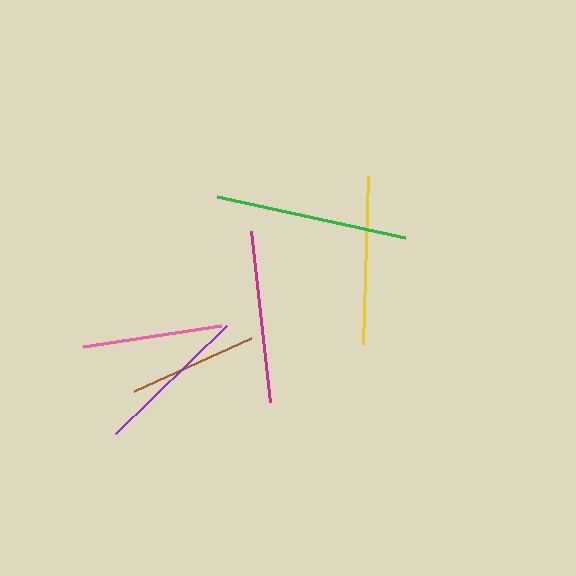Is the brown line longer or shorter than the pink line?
The pink line is longer than the brown line.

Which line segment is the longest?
The green line is the longest at approximately 193 pixels.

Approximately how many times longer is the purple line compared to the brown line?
The purple line is approximately 1.2 times the length of the brown line.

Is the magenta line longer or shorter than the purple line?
The magenta line is longer than the purple line.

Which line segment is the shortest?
The brown line is the shortest at approximately 128 pixels.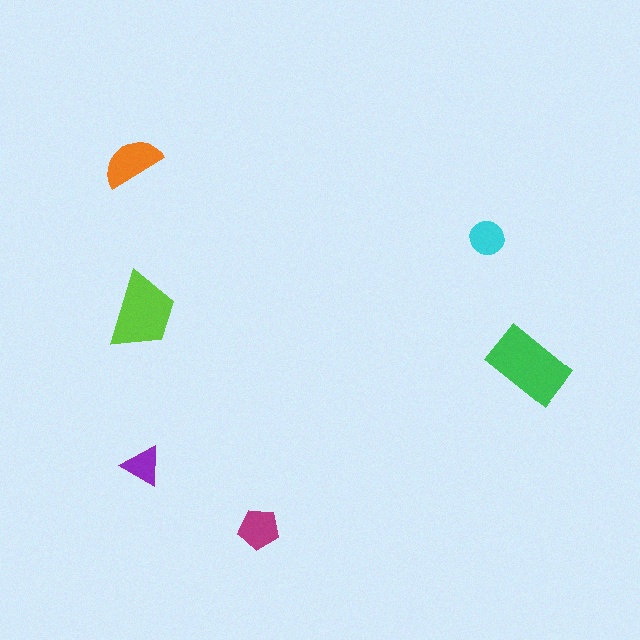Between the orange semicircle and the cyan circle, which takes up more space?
The orange semicircle.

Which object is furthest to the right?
The green rectangle is rightmost.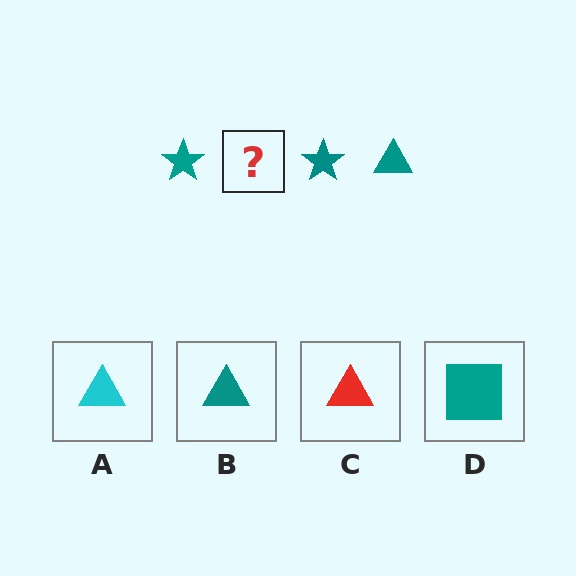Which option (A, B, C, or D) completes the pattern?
B.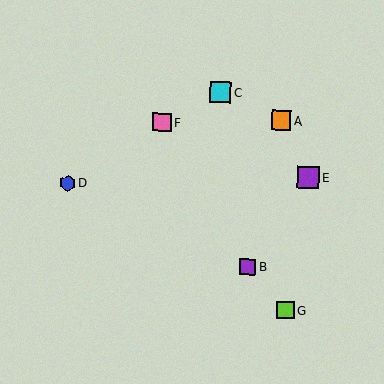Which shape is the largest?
The purple square (labeled E) is the largest.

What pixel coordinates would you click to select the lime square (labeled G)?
Click at (286, 310) to select the lime square G.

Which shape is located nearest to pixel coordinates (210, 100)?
The cyan square (labeled C) at (220, 92) is nearest to that location.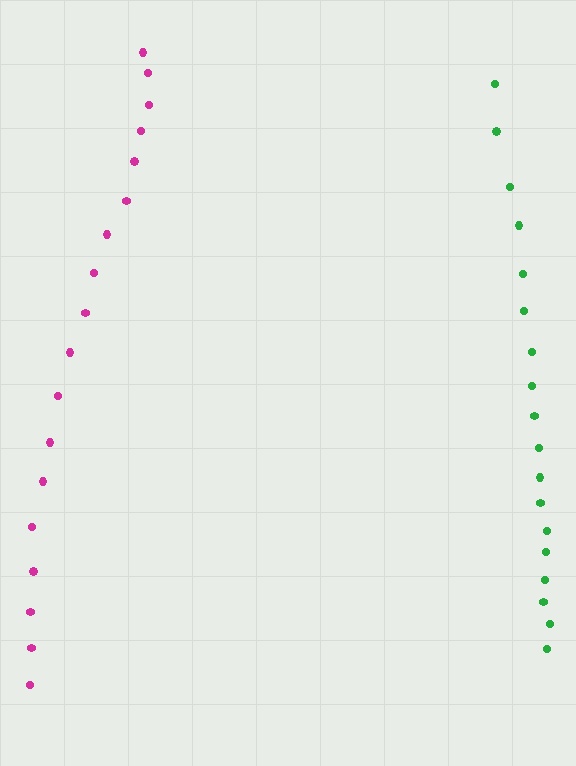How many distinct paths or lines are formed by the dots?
There are 2 distinct paths.